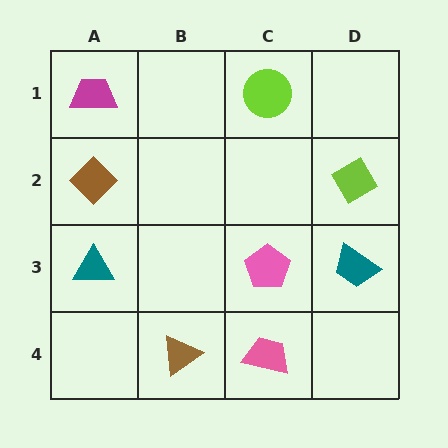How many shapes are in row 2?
2 shapes.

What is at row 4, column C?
A pink trapezoid.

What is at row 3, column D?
A teal trapezoid.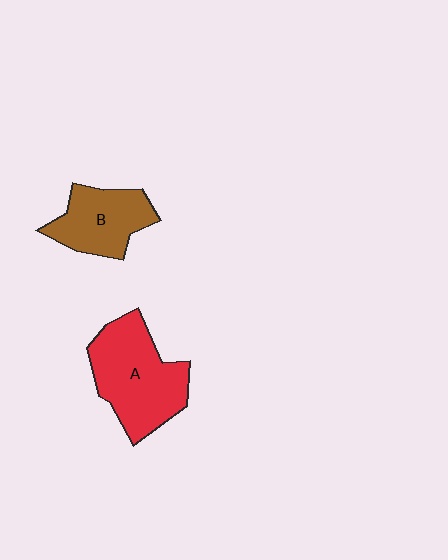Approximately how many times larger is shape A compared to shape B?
Approximately 1.5 times.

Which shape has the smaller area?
Shape B (brown).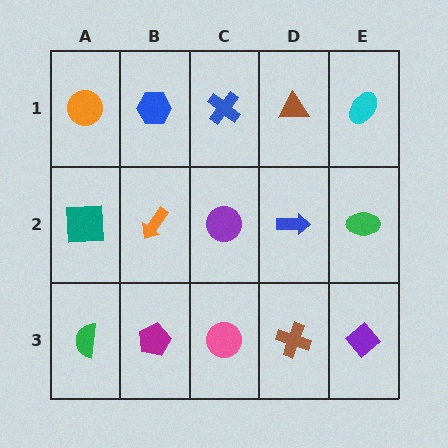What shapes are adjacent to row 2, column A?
An orange circle (row 1, column A), a green semicircle (row 3, column A), an orange arrow (row 2, column B).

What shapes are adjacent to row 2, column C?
A blue cross (row 1, column C), a pink circle (row 3, column C), an orange arrow (row 2, column B), a blue arrow (row 2, column D).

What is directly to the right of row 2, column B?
A purple circle.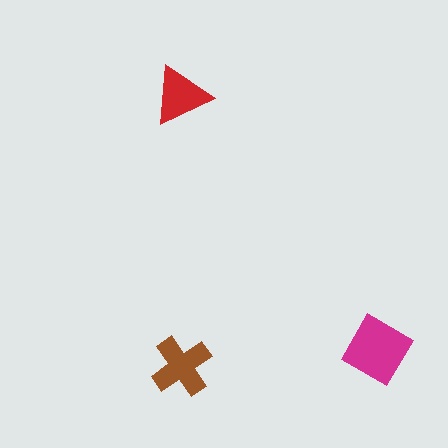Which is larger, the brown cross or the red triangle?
The brown cross.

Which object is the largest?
The magenta diamond.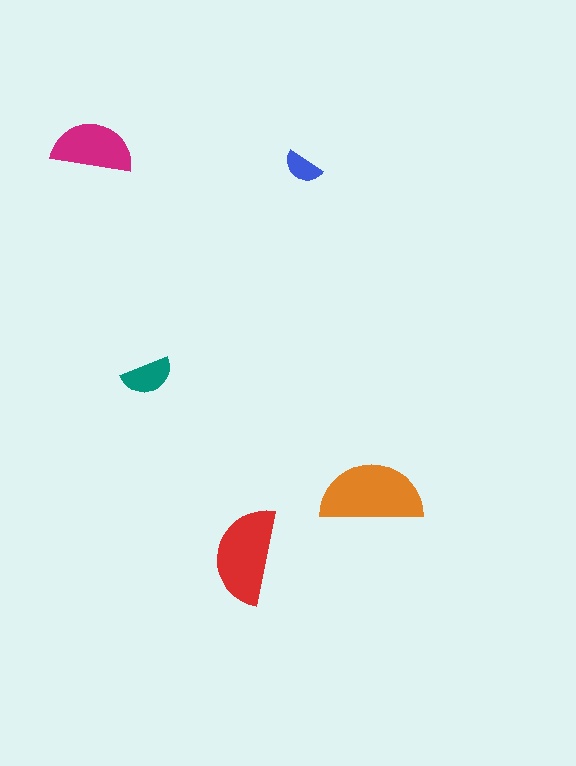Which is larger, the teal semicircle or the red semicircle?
The red one.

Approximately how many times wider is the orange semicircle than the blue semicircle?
About 2.5 times wider.